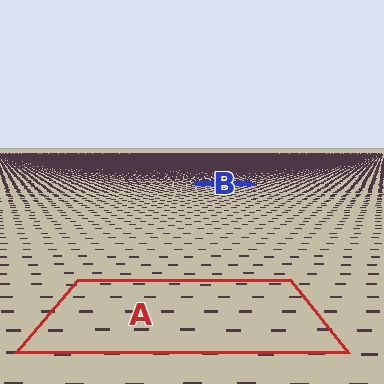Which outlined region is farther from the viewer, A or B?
Region B is farther from the viewer — the texture elements inside it appear smaller and more densely packed.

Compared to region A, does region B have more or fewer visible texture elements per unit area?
Region B has more texture elements per unit area — they are packed more densely because it is farther away.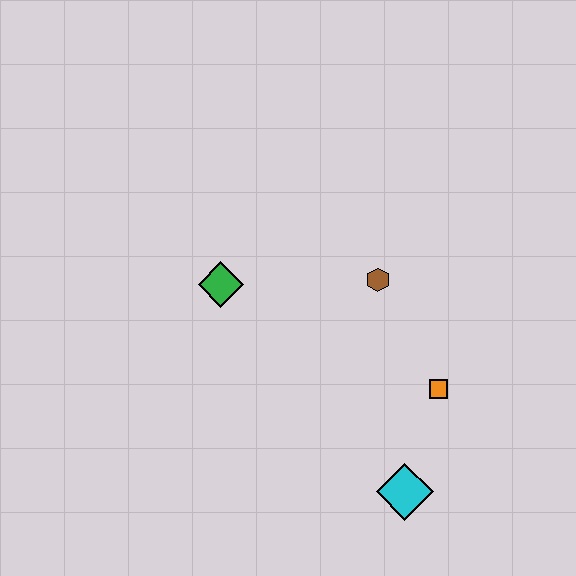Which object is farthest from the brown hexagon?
The cyan diamond is farthest from the brown hexagon.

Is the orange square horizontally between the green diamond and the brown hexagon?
No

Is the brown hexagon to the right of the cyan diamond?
No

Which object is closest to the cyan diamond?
The orange square is closest to the cyan diamond.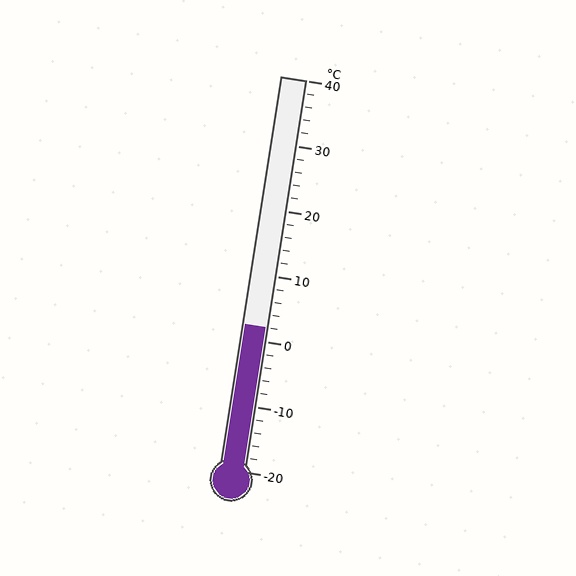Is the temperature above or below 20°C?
The temperature is below 20°C.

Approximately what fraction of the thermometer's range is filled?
The thermometer is filled to approximately 35% of its range.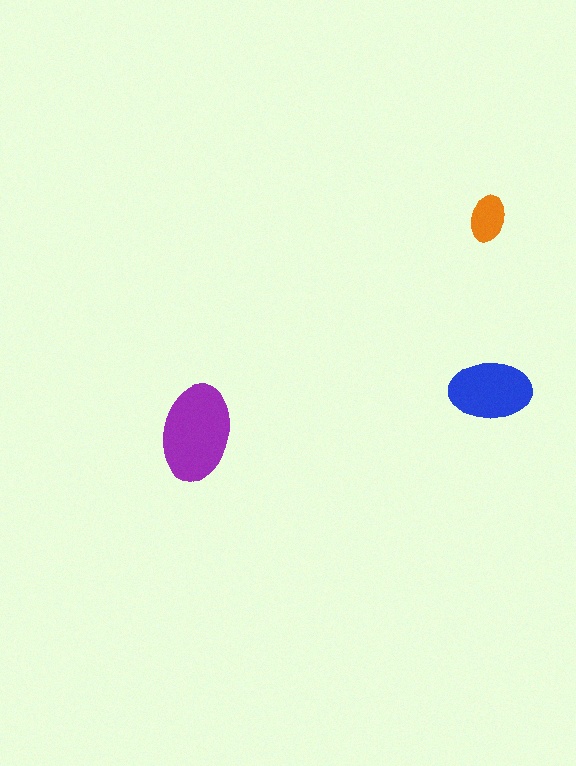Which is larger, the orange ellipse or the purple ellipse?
The purple one.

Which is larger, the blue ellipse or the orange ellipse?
The blue one.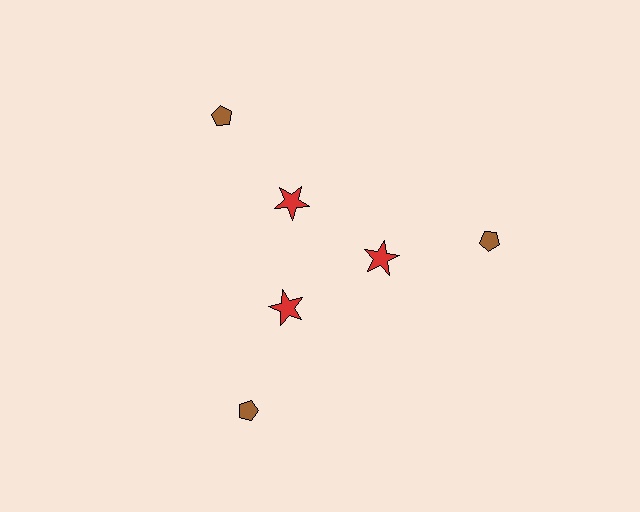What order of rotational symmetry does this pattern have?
This pattern has 3-fold rotational symmetry.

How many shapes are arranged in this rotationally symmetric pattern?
There are 6 shapes, arranged in 3 groups of 2.